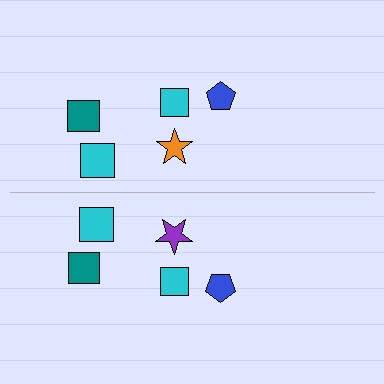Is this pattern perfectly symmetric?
No, the pattern is not perfectly symmetric. The purple star on the bottom side breaks the symmetry — its mirror counterpart is orange.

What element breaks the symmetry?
The purple star on the bottom side breaks the symmetry — its mirror counterpart is orange.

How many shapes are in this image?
There are 10 shapes in this image.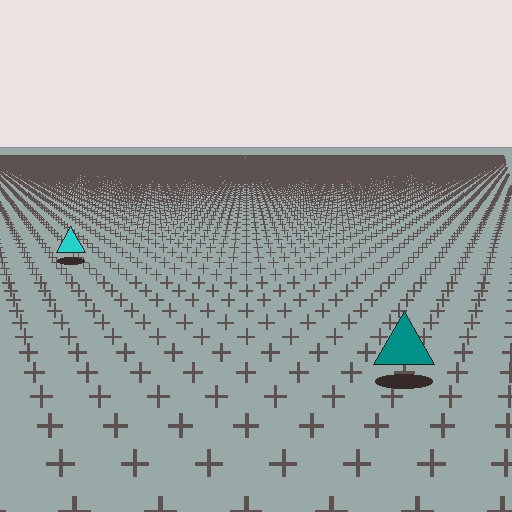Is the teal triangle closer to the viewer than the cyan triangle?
Yes. The teal triangle is closer — you can tell from the texture gradient: the ground texture is coarser near it.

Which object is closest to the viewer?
The teal triangle is closest. The texture marks near it are larger and more spread out.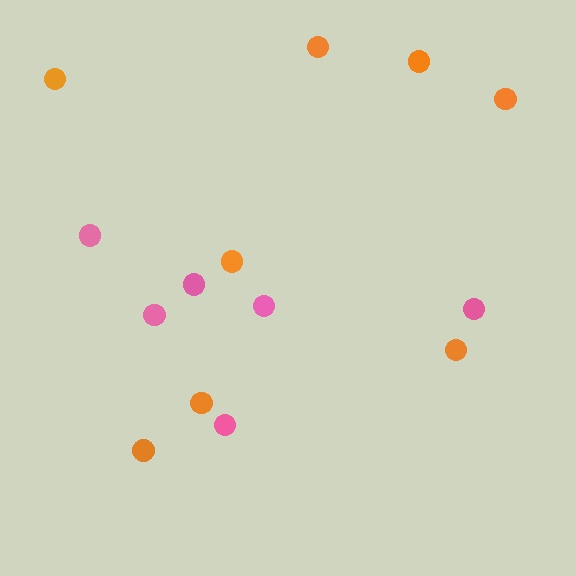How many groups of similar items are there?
There are 2 groups: one group of orange circles (8) and one group of pink circles (6).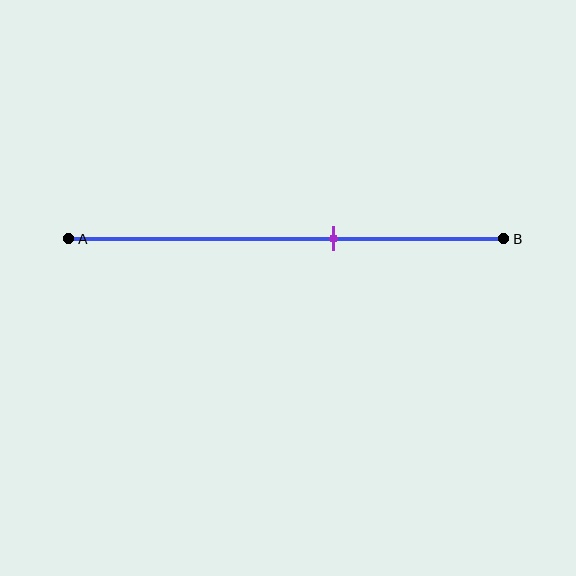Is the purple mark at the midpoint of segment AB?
No, the mark is at about 60% from A, not at the 50% midpoint.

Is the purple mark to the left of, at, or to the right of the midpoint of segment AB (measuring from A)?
The purple mark is to the right of the midpoint of segment AB.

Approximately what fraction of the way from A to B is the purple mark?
The purple mark is approximately 60% of the way from A to B.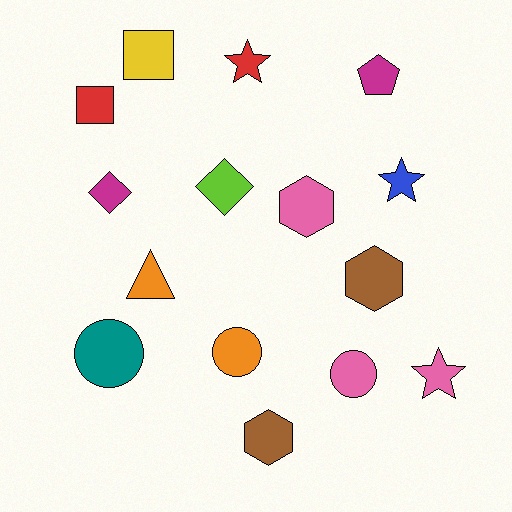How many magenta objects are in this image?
There are 2 magenta objects.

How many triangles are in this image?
There is 1 triangle.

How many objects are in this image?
There are 15 objects.